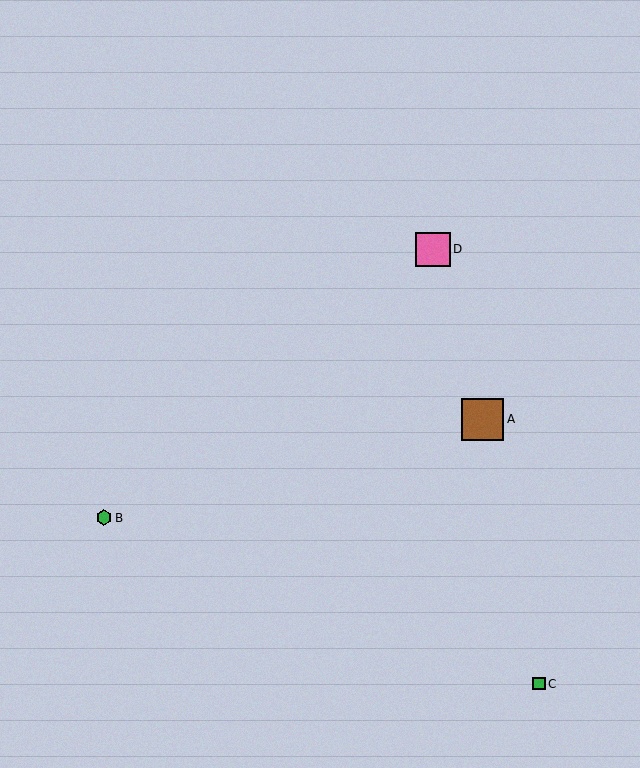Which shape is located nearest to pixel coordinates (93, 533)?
The green hexagon (labeled B) at (104, 518) is nearest to that location.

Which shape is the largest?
The brown square (labeled A) is the largest.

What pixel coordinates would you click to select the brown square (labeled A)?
Click at (483, 419) to select the brown square A.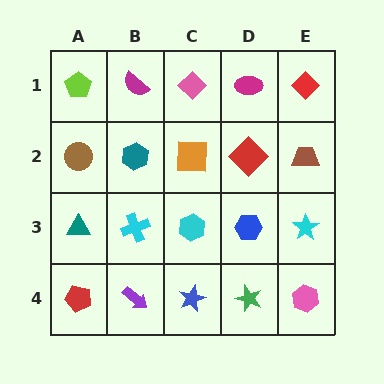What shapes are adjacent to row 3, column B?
A teal hexagon (row 2, column B), a purple arrow (row 4, column B), a teal triangle (row 3, column A), a cyan hexagon (row 3, column C).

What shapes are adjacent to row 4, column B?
A cyan cross (row 3, column B), a red pentagon (row 4, column A), a blue star (row 4, column C).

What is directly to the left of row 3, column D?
A cyan hexagon.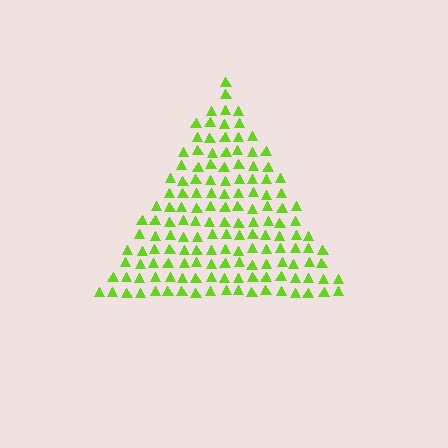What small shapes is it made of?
It is made of small triangles.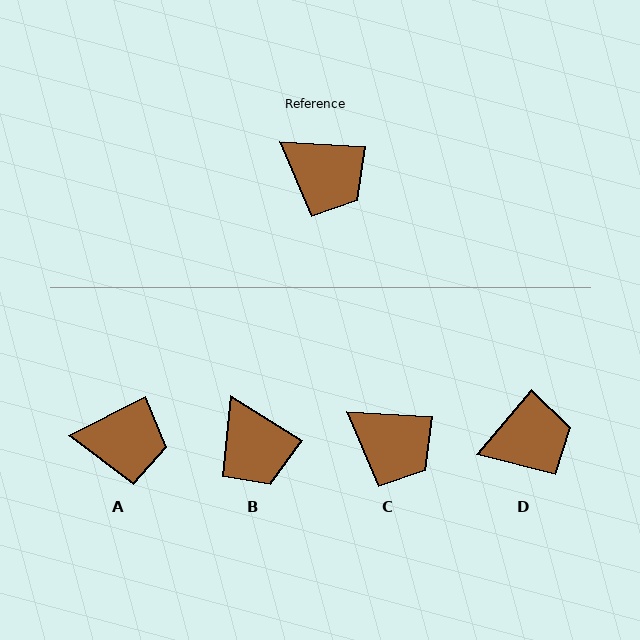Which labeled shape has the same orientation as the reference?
C.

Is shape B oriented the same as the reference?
No, it is off by about 28 degrees.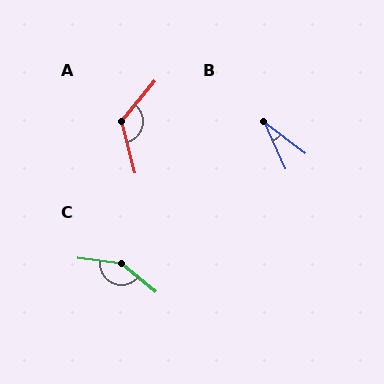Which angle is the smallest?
B, at approximately 28 degrees.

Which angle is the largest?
C, at approximately 147 degrees.